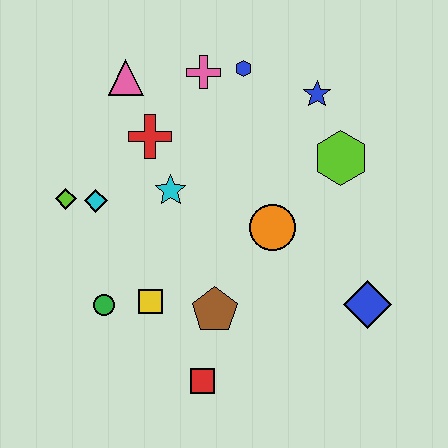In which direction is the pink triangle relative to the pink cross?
The pink triangle is to the left of the pink cross.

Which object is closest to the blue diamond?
The orange circle is closest to the blue diamond.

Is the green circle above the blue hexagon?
No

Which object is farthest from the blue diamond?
The pink triangle is farthest from the blue diamond.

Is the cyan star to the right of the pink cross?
No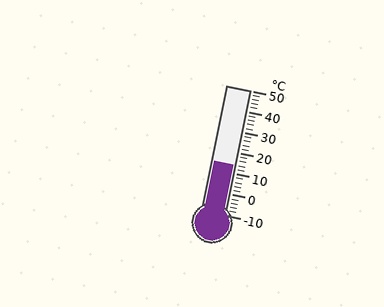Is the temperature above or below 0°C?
The temperature is above 0°C.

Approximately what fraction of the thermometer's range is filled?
The thermometer is filled to approximately 40% of its range.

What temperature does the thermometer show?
The thermometer shows approximately 14°C.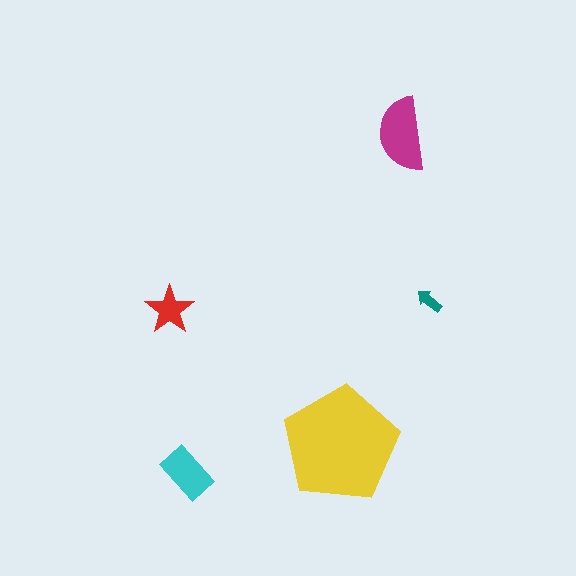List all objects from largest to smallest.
The yellow pentagon, the magenta semicircle, the cyan rectangle, the red star, the teal arrow.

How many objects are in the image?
There are 5 objects in the image.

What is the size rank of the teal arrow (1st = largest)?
5th.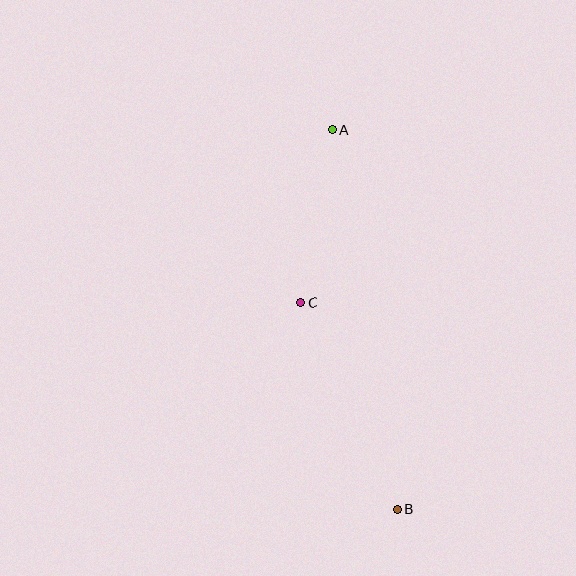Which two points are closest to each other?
Points A and C are closest to each other.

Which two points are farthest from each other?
Points A and B are farthest from each other.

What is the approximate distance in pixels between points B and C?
The distance between B and C is approximately 228 pixels.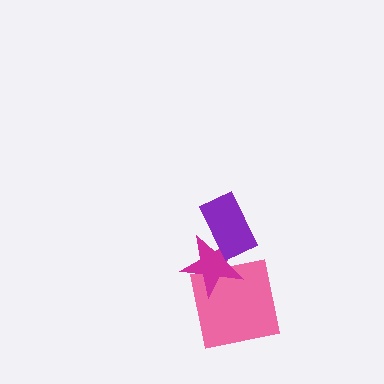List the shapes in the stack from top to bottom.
From top to bottom: the purple rectangle, the magenta star, the pink square.